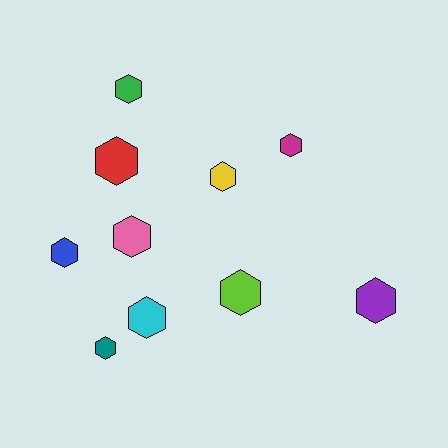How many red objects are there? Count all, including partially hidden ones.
There is 1 red object.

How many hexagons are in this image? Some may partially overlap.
There are 10 hexagons.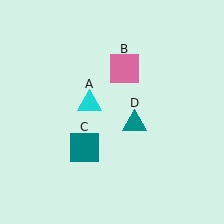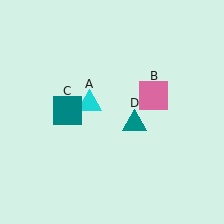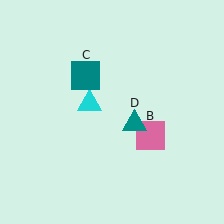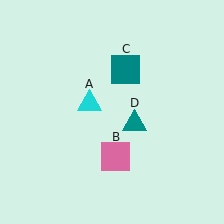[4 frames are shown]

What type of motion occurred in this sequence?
The pink square (object B), teal square (object C) rotated clockwise around the center of the scene.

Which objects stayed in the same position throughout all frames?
Cyan triangle (object A) and teal triangle (object D) remained stationary.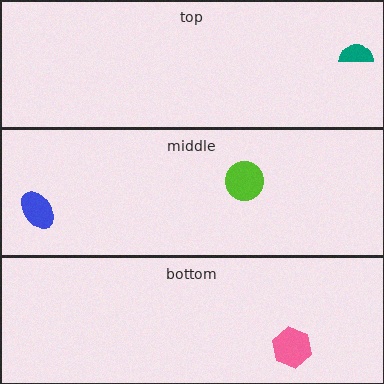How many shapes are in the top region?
1.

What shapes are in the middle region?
The lime circle, the blue ellipse.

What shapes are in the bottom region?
The pink hexagon.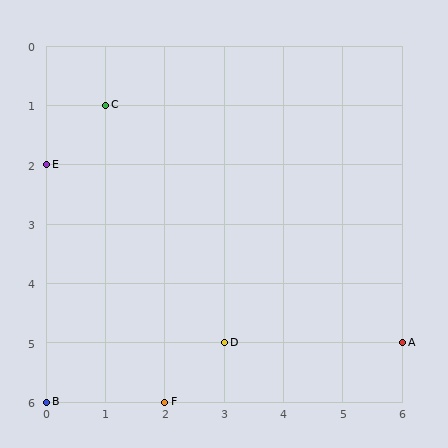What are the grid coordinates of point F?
Point F is at grid coordinates (2, 6).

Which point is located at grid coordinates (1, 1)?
Point C is at (1, 1).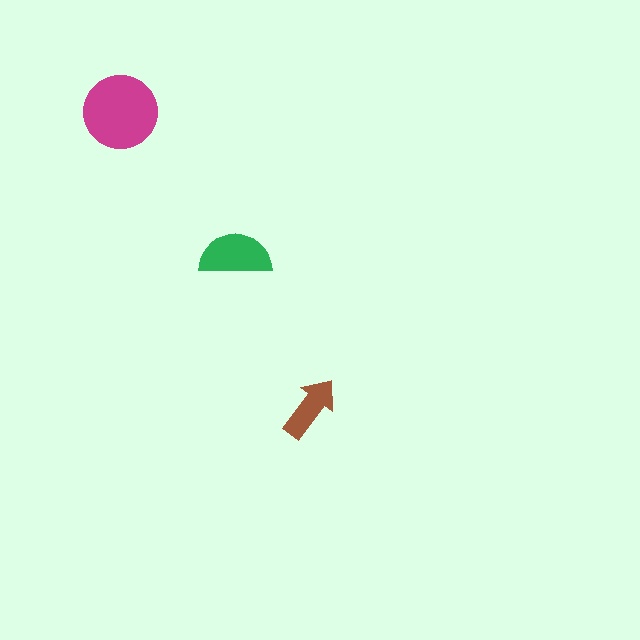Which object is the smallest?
The brown arrow.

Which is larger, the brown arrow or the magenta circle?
The magenta circle.